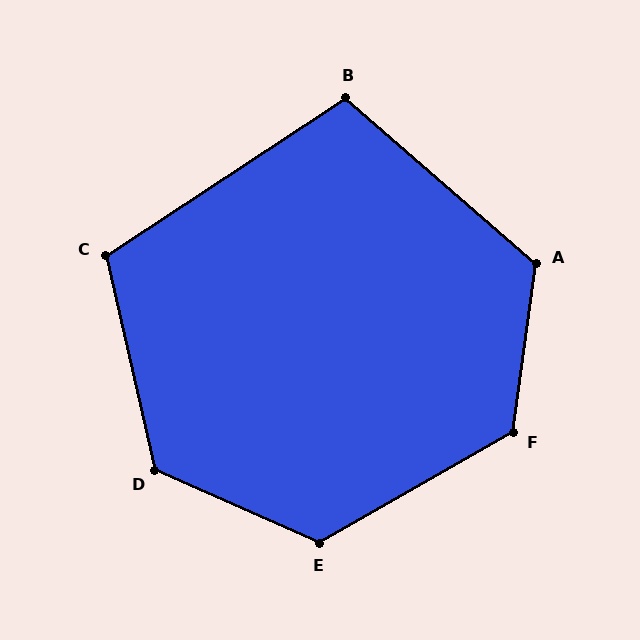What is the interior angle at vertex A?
Approximately 123 degrees (obtuse).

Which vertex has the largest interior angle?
F, at approximately 128 degrees.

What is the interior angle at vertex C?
Approximately 111 degrees (obtuse).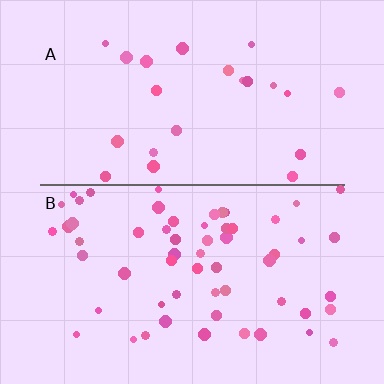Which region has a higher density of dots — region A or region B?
B (the bottom).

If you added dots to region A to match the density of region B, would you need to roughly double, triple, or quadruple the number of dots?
Approximately triple.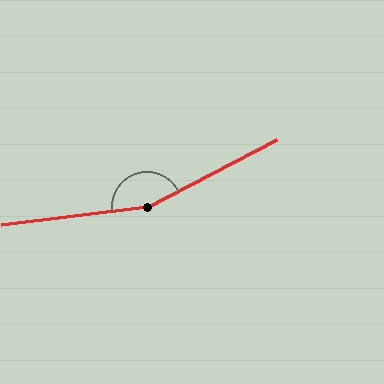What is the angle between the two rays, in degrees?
Approximately 160 degrees.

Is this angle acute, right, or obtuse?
It is obtuse.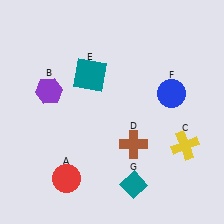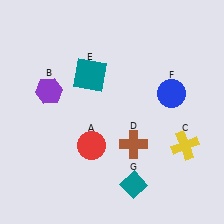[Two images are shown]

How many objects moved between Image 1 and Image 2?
1 object moved between the two images.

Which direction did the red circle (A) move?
The red circle (A) moved up.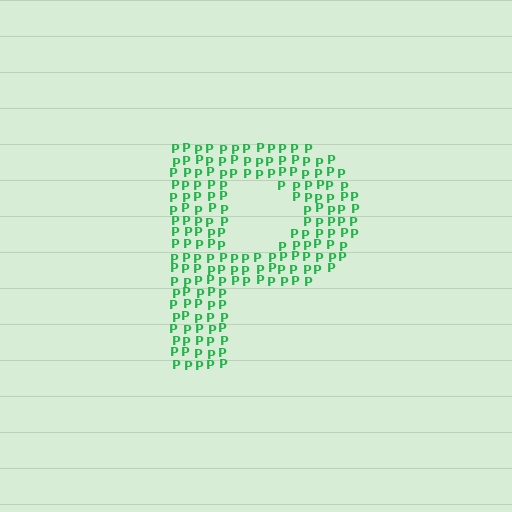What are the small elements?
The small elements are letter P's.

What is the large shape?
The large shape is the letter P.